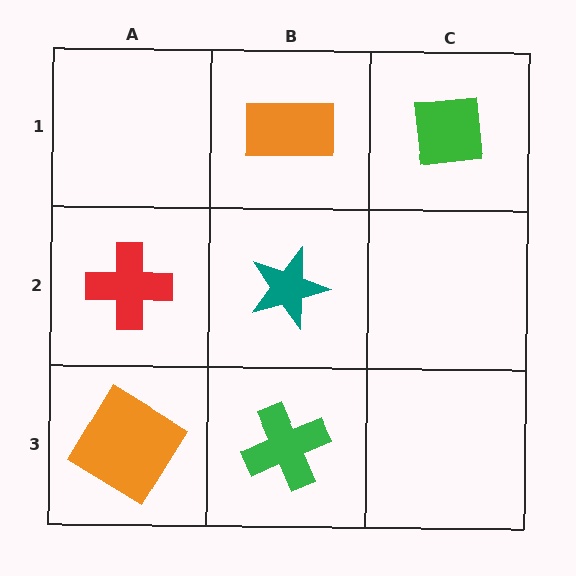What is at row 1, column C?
A green square.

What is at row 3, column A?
An orange diamond.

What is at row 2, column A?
A red cross.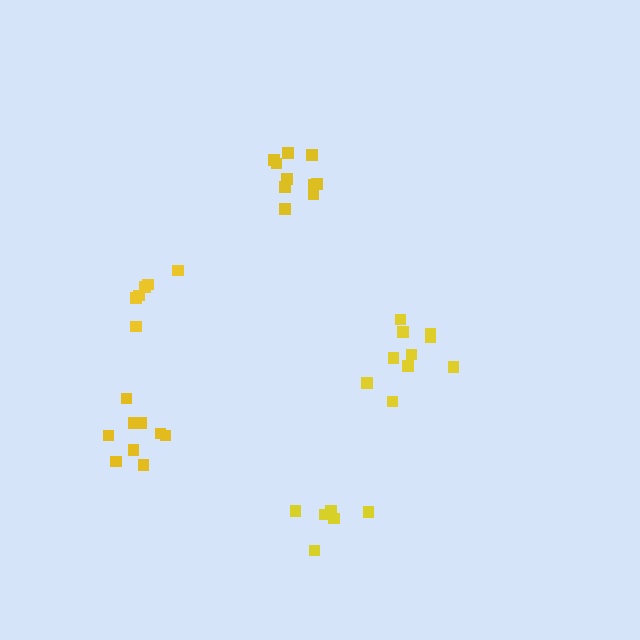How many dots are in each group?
Group 1: 10 dots, Group 2: 6 dots, Group 3: 10 dots, Group 4: 6 dots, Group 5: 9 dots (41 total).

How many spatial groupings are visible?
There are 5 spatial groupings.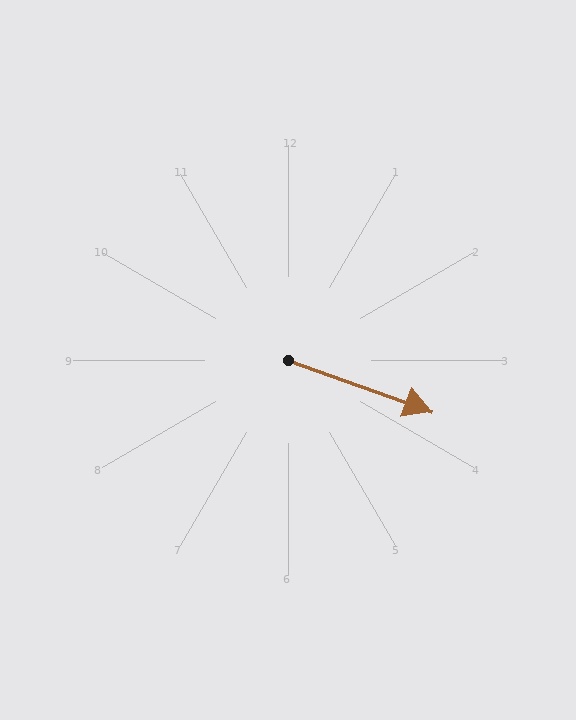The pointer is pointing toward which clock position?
Roughly 4 o'clock.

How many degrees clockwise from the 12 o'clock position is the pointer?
Approximately 110 degrees.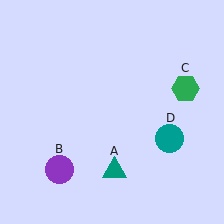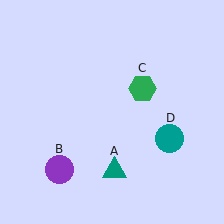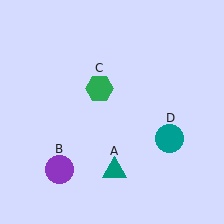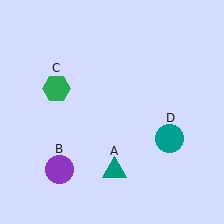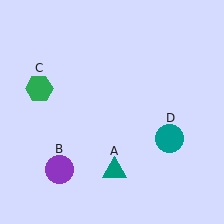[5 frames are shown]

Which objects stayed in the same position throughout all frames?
Teal triangle (object A) and purple circle (object B) and teal circle (object D) remained stationary.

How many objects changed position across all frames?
1 object changed position: green hexagon (object C).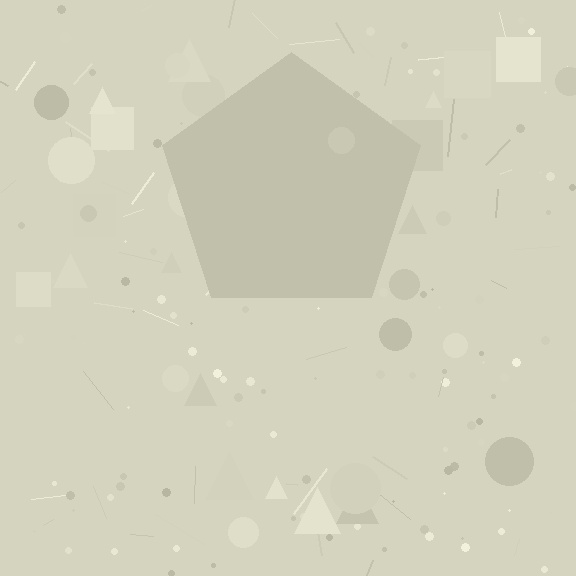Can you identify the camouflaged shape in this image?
The camouflaged shape is a pentagon.